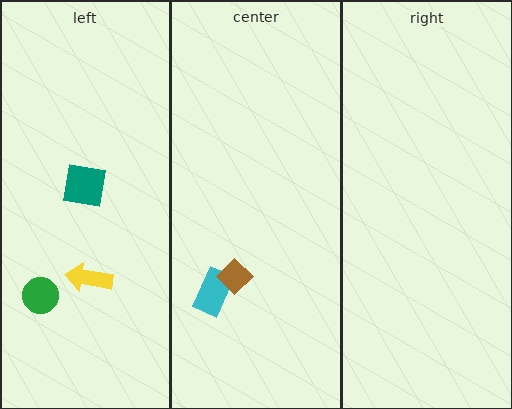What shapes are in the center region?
The cyan rectangle, the brown diamond.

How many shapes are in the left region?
3.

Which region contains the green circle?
The left region.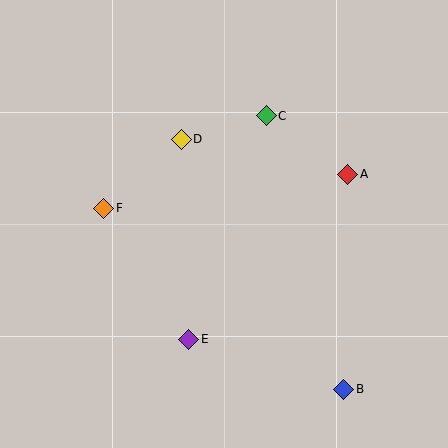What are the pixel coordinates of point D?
Point D is at (181, 139).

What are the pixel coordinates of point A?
Point A is at (348, 174).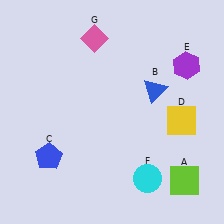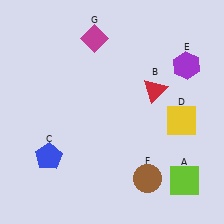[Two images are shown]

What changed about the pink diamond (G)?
In Image 1, G is pink. In Image 2, it changed to magenta.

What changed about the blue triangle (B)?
In Image 1, B is blue. In Image 2, it changed to red.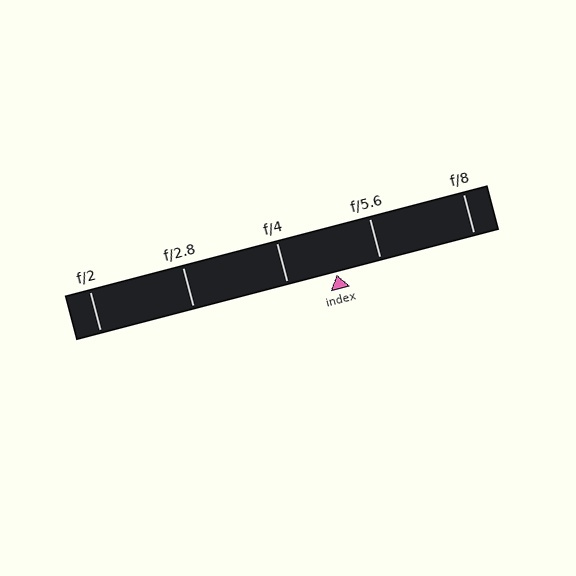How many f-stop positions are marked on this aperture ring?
There are 5 f-stop positions marked.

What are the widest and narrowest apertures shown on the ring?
The widest aperture shown is f/2 and the narrowest is f/8.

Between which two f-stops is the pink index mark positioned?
The index mark is between f/4 and f/5.6.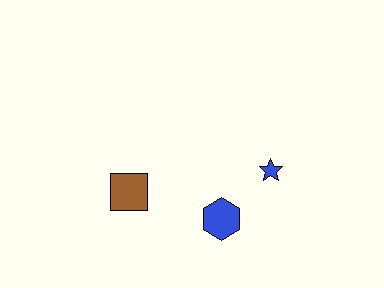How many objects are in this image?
There are 3 objects.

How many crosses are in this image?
There are no crosses.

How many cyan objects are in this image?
There are no cyan objects.